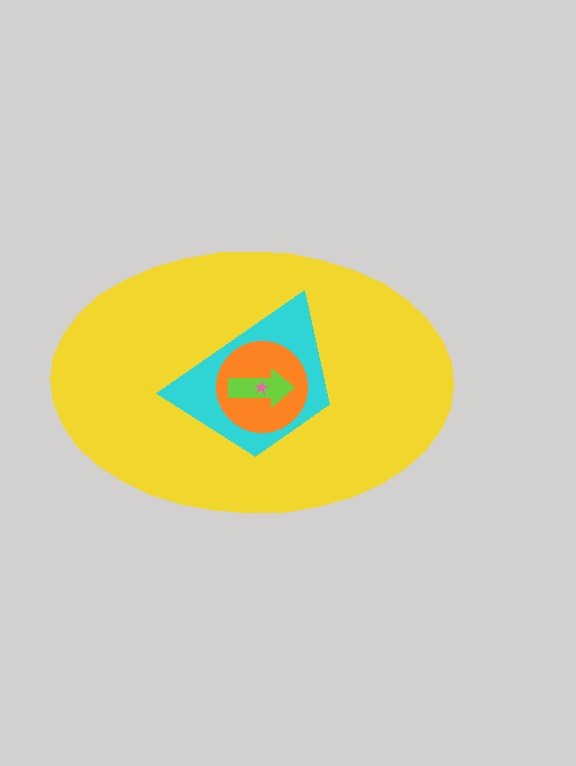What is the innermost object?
The pink star.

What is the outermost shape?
The yellow ellipse.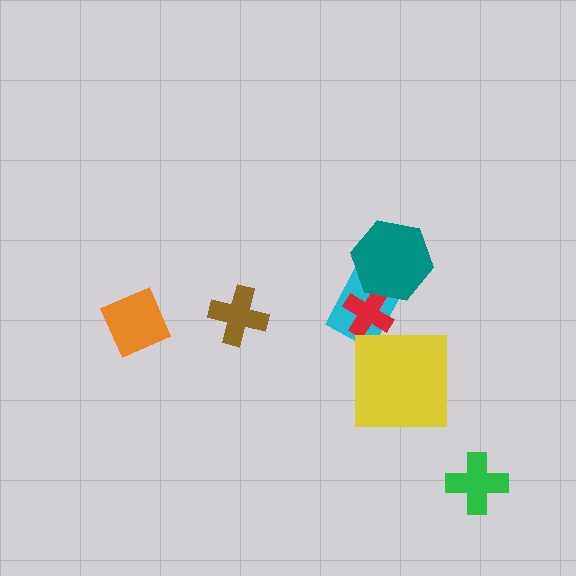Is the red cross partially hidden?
Yes, it is partially covered by another shape.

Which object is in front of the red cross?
The teal hexagon is in front of the red cross.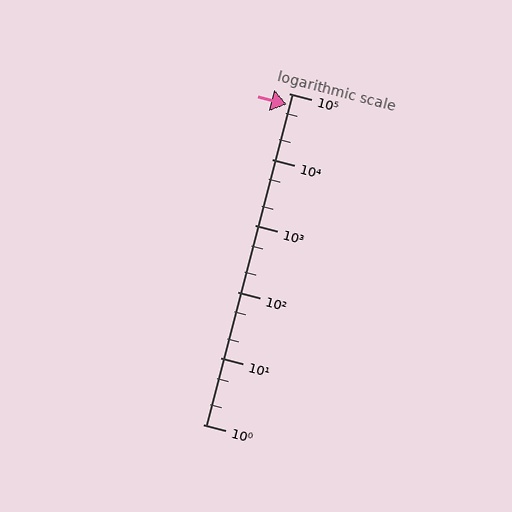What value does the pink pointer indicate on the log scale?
The pointer indicates approximately 69000.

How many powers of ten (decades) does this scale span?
The scale spans 5 decades, from 1 to 100000.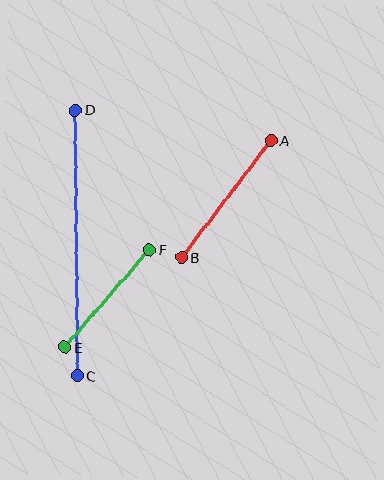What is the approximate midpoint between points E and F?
The midpoint is at approximately (107, 299) pixels.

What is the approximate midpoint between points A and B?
The midpoint is at approximately (226, 199) pixels.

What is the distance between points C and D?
The distance is approximately 266 pixels.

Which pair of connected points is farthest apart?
Points C and D are farthest apart.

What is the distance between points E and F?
The distance is approximately 129 pixels.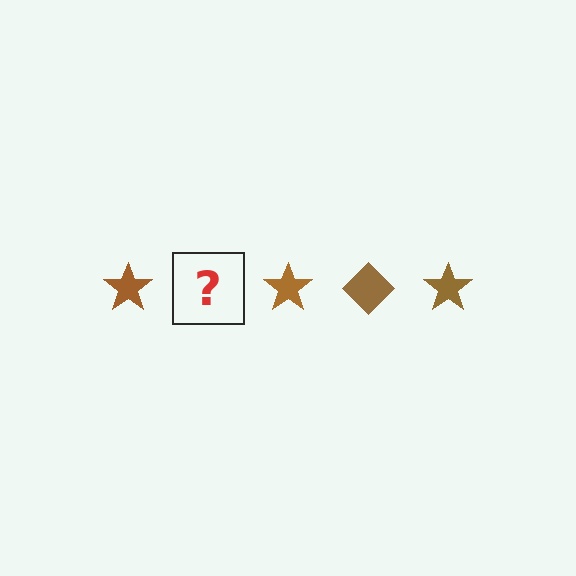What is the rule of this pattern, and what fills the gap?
The rule is that the pattern cycles through star, diamond shapes in brown. The gap should be filled with a brown diamond.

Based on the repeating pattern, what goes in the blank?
The blank should be a brown diamond.